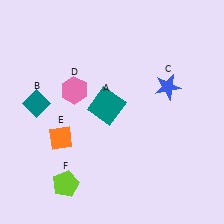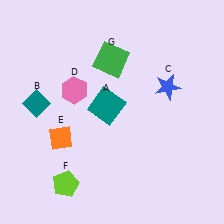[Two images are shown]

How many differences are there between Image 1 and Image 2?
There is 1 difference between the two images.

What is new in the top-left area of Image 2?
A green square (G) was added in the top-left area of Image 2.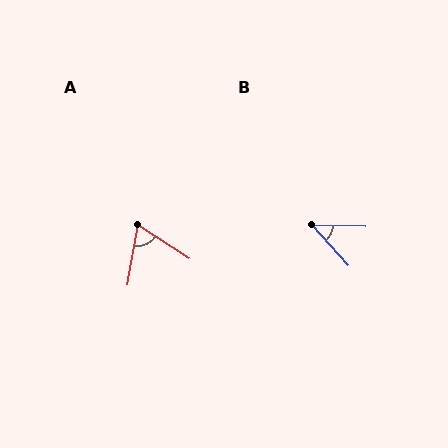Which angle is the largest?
A, at approximately 67 degrees.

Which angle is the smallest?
B, at approximately 46 degrees.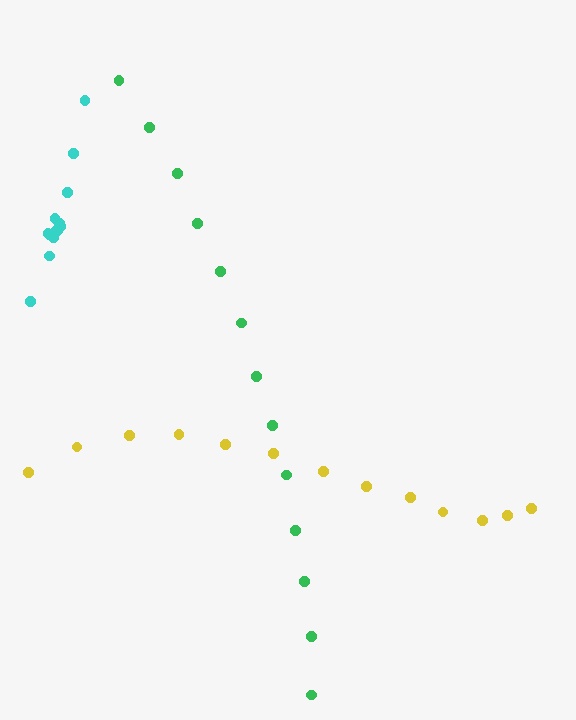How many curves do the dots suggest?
There are 3 distinct paths.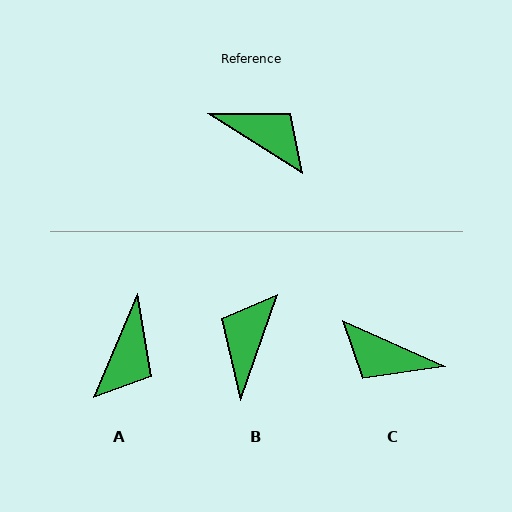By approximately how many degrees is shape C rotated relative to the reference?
Approximately 172 degrees clockwise.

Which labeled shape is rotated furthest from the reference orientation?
C, about 172 degrees away.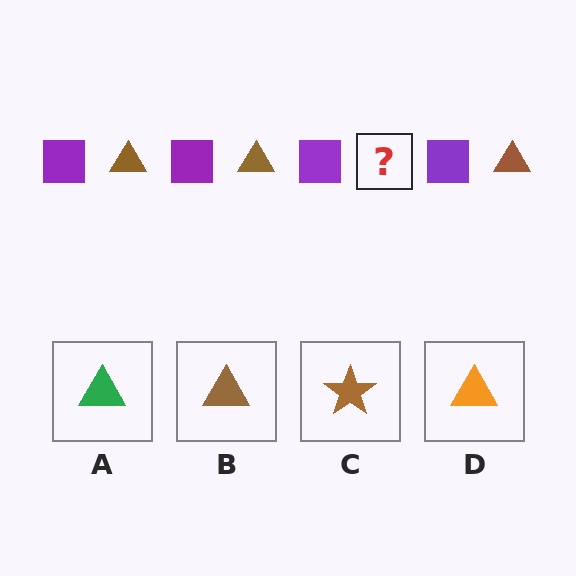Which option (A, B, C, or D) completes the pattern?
B.